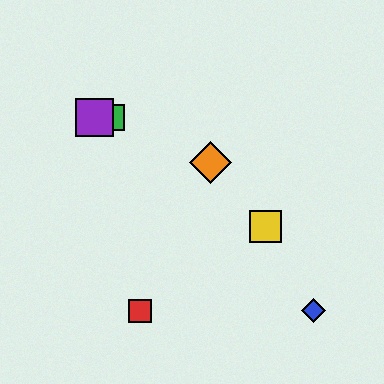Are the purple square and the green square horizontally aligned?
Yes, both are at y≈118.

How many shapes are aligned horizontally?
2 shapes (the green square, the purple square) are aligned horizontally.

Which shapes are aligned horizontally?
The green square, the purple square are aligned horizontally.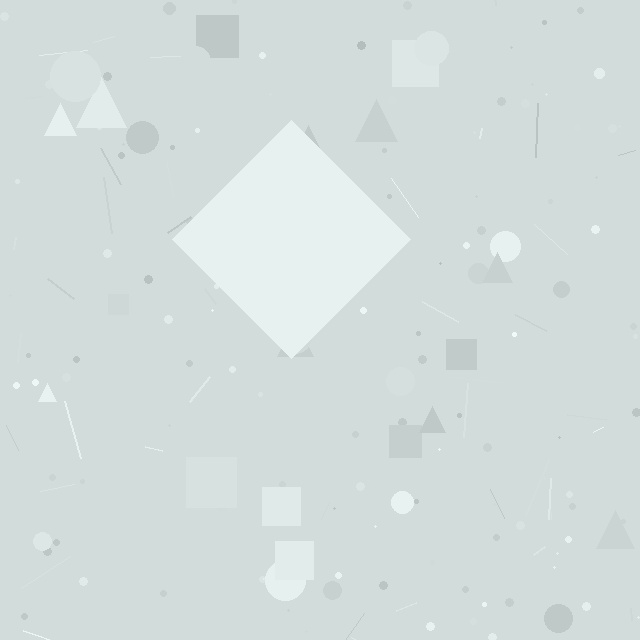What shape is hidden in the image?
A diamond is hidden in the image.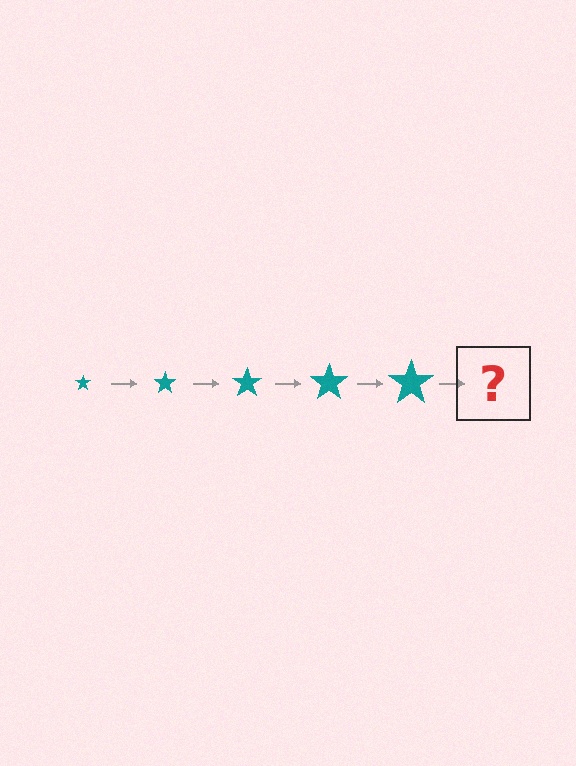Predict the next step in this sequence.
The next step is a teal star, larger than the previous one.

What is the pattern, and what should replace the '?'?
The pattern is that the star gets progressively larger each step. The '?' should be a teal star, larger than the previous one.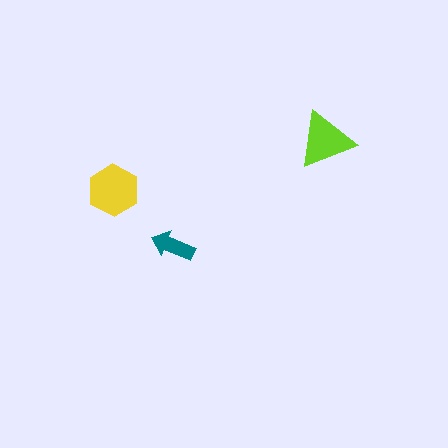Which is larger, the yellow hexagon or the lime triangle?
The yellow hexagon.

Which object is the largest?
The yellow hexagon.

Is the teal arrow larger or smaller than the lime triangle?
Smaller.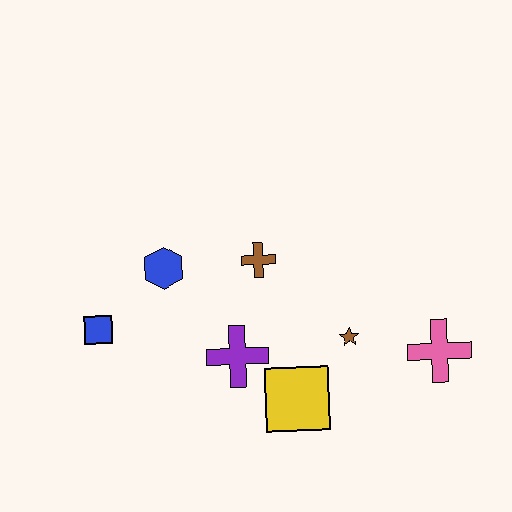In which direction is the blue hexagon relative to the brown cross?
The blue hexagon is to the left of the brown cross.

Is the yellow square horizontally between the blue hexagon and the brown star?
Yes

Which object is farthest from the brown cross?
The pink cross is farthest from the brown cross.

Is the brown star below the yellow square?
No